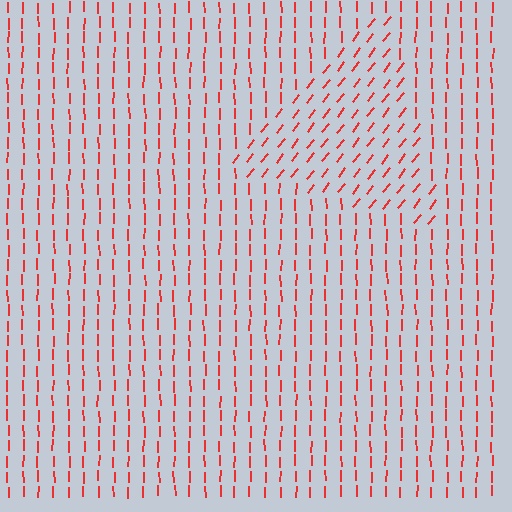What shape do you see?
I see a triangle.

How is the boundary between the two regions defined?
The boundary is defined purely by a change in line orientation (approximately 38 degrees difference). All lines are the same color and thickness.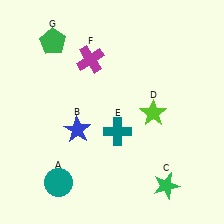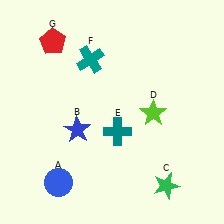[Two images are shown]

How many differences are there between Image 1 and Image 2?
There are 3 differences between the two images.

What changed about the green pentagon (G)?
In Image 1, G is green. In Image 2, it changed to red.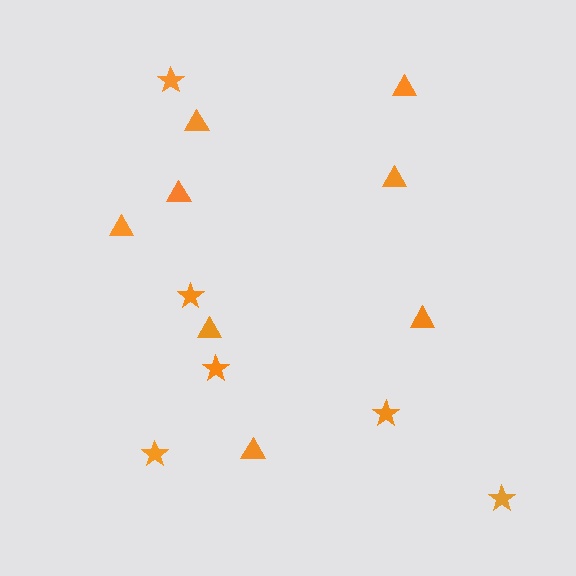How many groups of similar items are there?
There are 2 groups: one group of triangles (8) and one group of stars (6).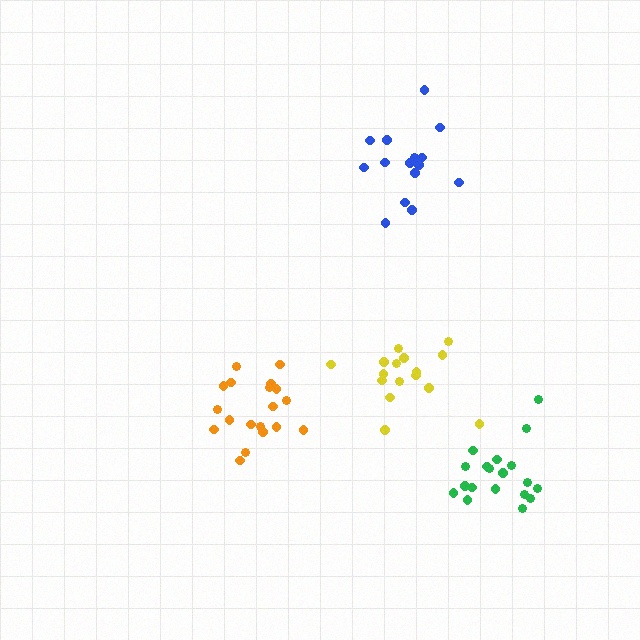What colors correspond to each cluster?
The clusters are colored: orange, green, yellow, blue.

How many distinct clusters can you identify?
There are 4 distinct clusters.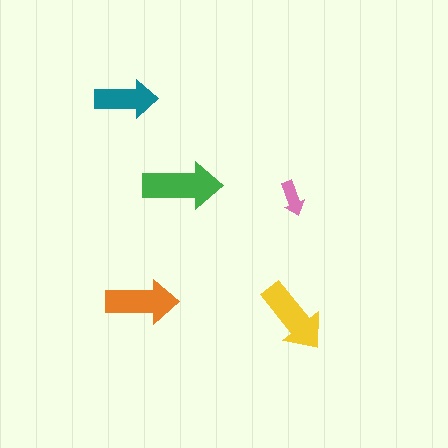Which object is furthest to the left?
The teal arrow is leftmost.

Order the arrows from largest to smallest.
the green one, the yellow one, the orange one, the teal one, the pink one.